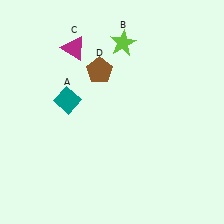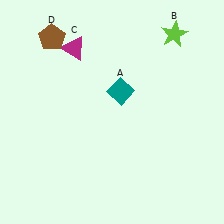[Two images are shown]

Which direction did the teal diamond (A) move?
The teal diamond (A) moved right.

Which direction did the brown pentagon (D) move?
The brown pentagon (D) moved left.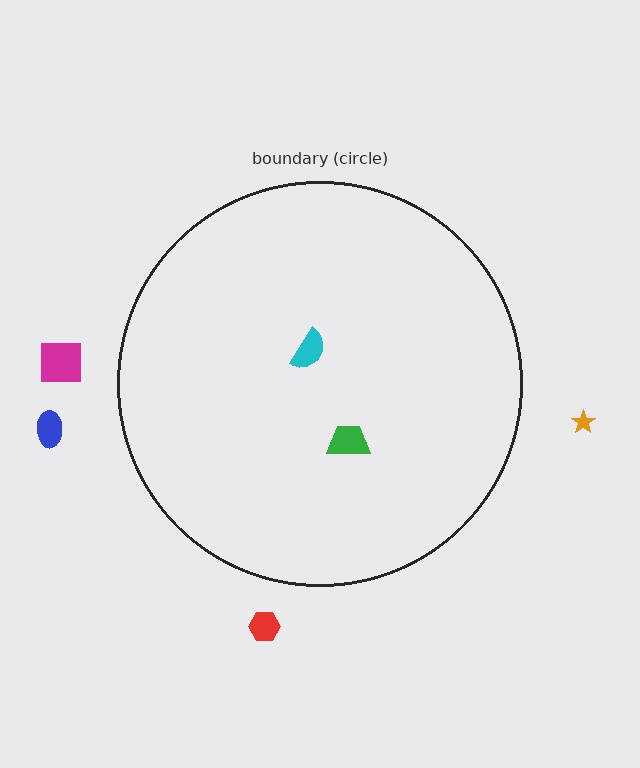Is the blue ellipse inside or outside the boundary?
Outside.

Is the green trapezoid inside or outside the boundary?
Inside.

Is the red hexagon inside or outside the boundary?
Outside.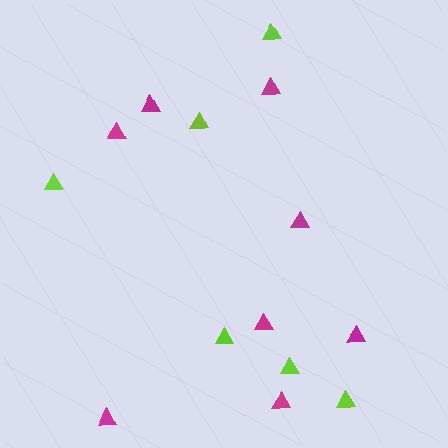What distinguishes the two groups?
There are 2 groups: one group of magenta triangles (8) and one group of lime triangles (6).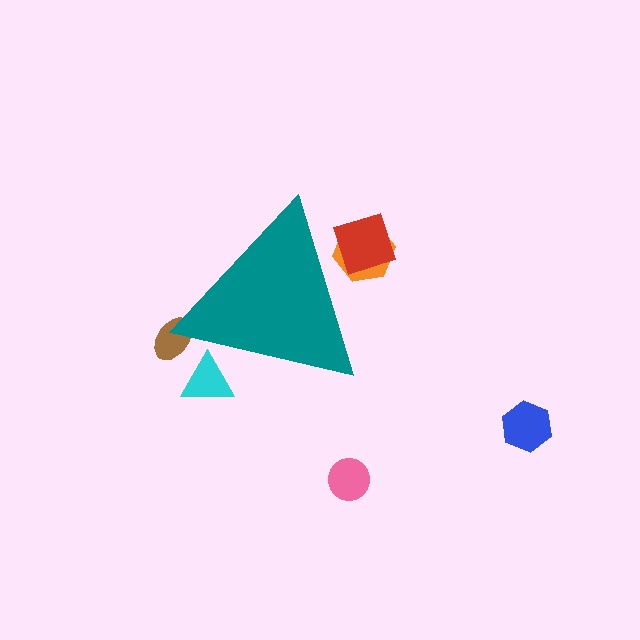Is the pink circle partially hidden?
No, the pink circle is fully visible.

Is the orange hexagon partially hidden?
Yes, the orange hexagon is partially hidden behind the teal triangle.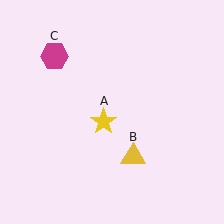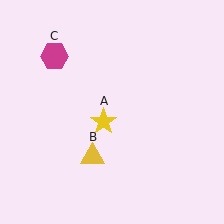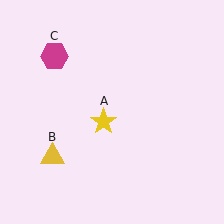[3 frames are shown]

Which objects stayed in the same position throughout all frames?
Yellow star (object A) and magenta hexagon (object C) remained stationary.